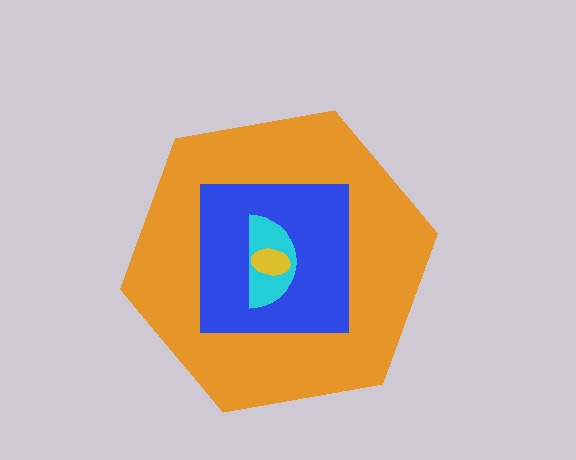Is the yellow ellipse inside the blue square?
Yes.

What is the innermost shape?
The yellow ellipse.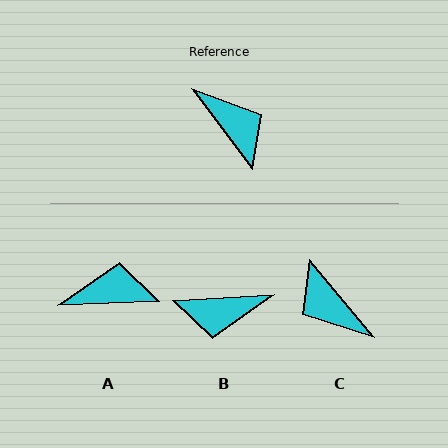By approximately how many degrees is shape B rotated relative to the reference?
Approximately 124 degrees clockwise.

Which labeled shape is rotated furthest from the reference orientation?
C, about 177 degrees away.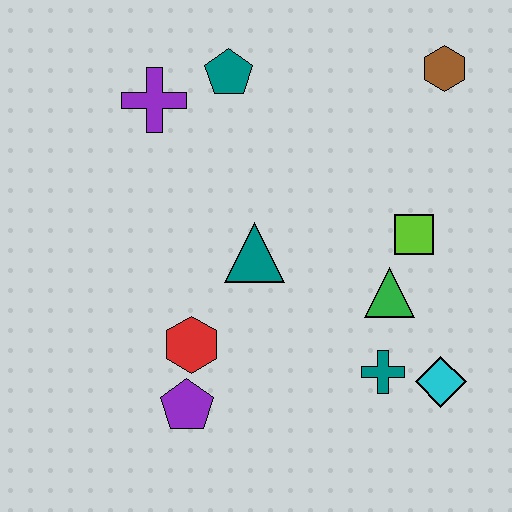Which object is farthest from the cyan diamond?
The purple cross is farthest from the cyan diamond.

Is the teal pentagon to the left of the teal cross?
Yes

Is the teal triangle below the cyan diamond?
No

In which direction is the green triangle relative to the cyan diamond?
The green triangle is above the cyan diamond.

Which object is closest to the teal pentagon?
The purple cross is closest to the teal pentagon.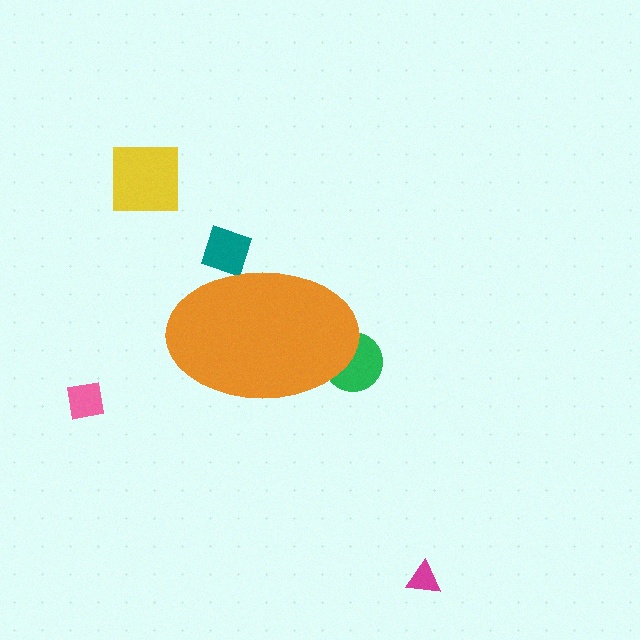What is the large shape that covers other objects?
An orange ellipse.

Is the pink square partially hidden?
No, the pink square is fully visible.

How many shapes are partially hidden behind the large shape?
2 shapes are partially hidden.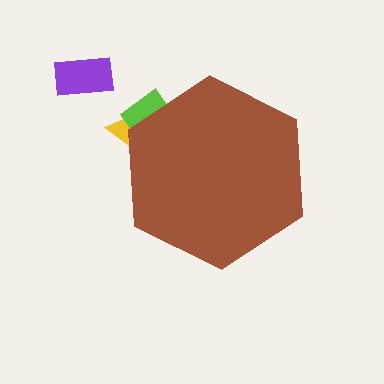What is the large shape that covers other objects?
A brown hexagon.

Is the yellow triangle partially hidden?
Yes, the yellow triangle is partially hidden behind the brown hexagon.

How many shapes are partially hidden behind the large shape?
2 shapes are partially hidden.